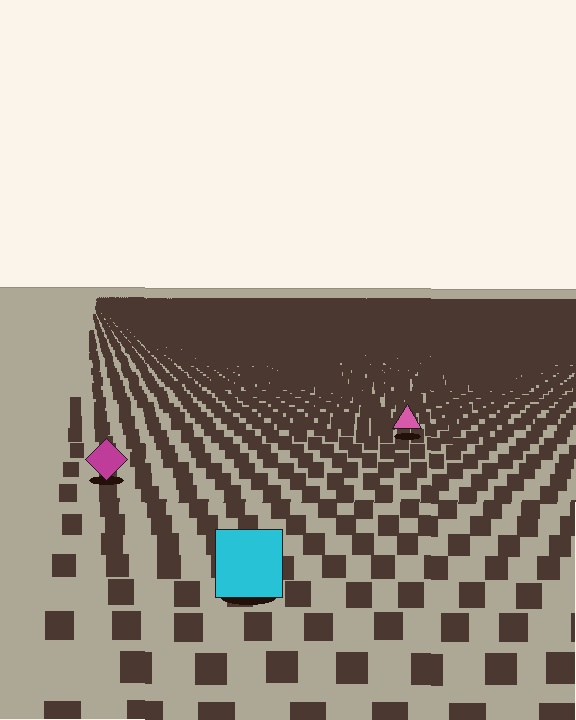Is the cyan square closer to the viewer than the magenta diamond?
Yes. The cyan square is closer — you can tell from the texture gradient: the ground texture is coarser near it.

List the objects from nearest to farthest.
From nearest to farthest: the cyan square, the magenta diamond, the pink triangle.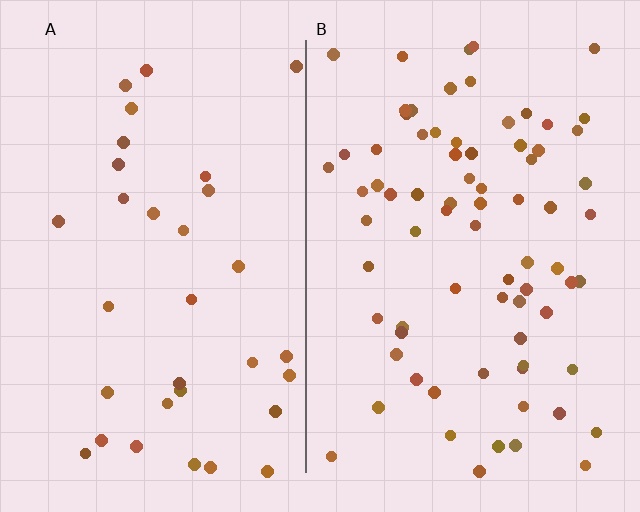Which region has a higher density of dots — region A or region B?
B (the right).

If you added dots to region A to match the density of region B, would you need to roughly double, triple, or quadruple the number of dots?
Approximately double.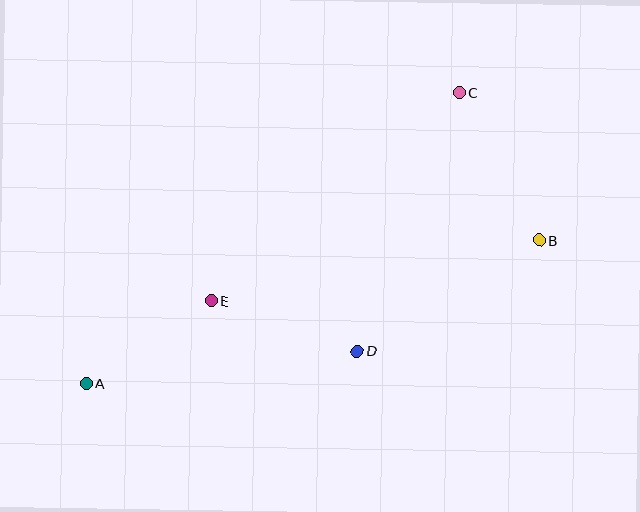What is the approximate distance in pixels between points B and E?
The distance between B and E is approximately 334 pixels.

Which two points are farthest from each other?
Points A and B are farthest from each other.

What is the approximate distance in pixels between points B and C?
The distance between B and C is approximately 168 pixels.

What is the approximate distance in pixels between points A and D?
The distance between A and D is approximately 273 pixels.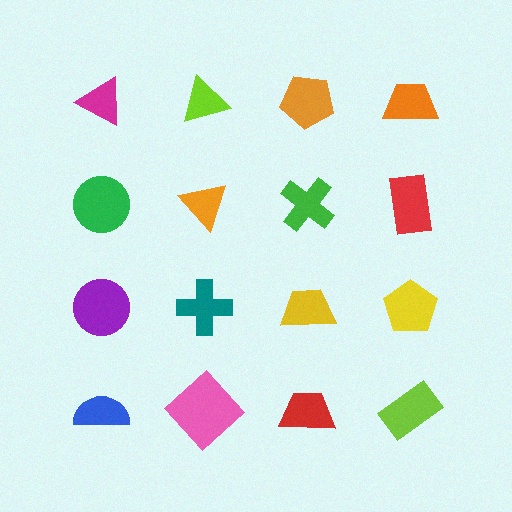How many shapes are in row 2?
4 shapes.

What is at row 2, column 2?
An orange triangle.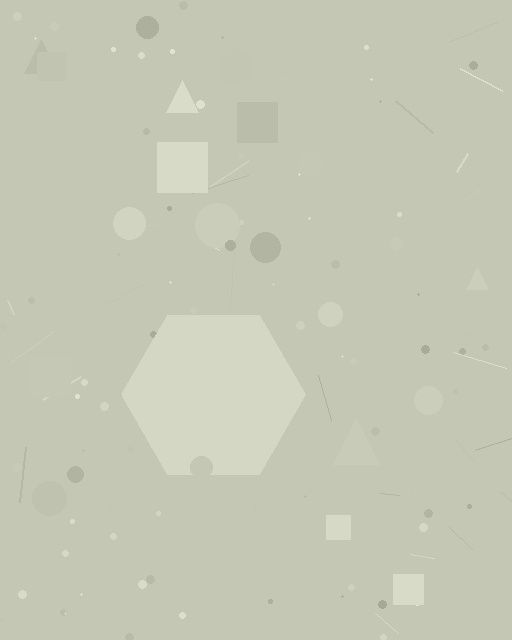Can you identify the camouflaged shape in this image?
The camouflaged shape is a hexagon.